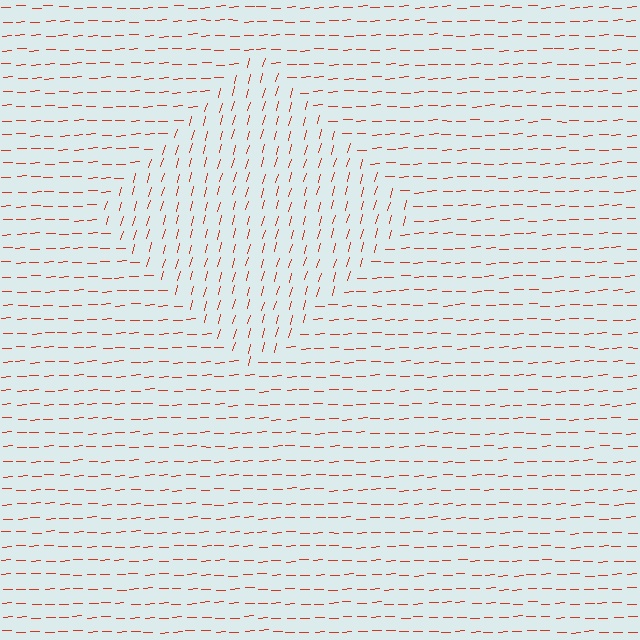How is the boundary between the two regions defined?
The boundary is defined purely by a change in line orientation (approximately 72 degrees difference). All lines are the same color and thickness.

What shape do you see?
I see a diamond.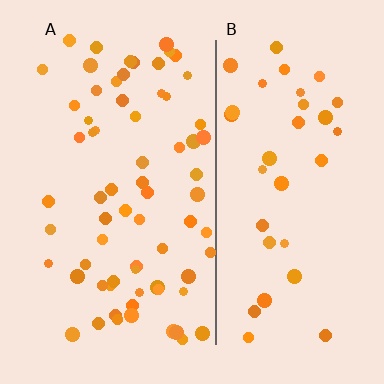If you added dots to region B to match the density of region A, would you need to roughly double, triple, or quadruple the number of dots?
Approximately double.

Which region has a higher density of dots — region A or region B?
A (the left).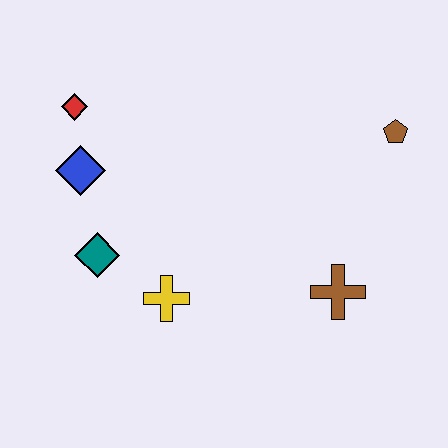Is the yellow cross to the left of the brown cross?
Yes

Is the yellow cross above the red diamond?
No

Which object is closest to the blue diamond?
The red diamond is closest to the blue diamond.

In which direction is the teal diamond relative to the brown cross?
The teal diamond is to the left of the brown cross.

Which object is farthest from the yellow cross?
The brown pentagon is farthest from the yellow cross.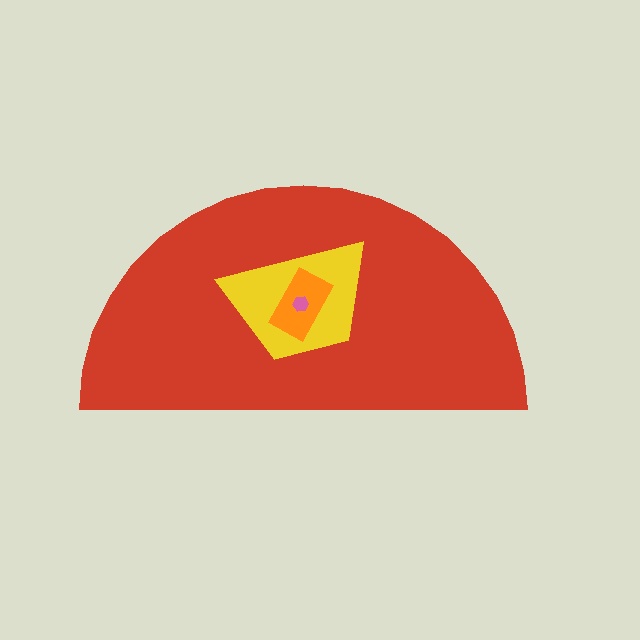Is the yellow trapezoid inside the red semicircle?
Yes.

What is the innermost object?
The pink hexagon.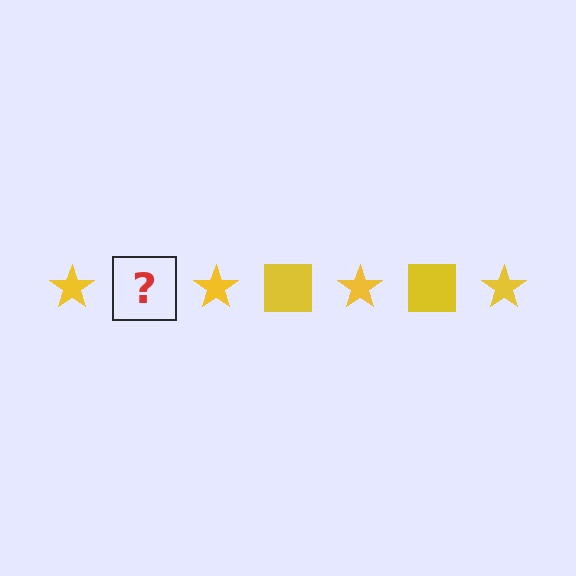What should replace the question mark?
The question mark should be replaced with a yellow square.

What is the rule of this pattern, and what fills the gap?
The rule is that the pattern cycles through star, square shapes in yellow. The gap should be filled with a yellow square.